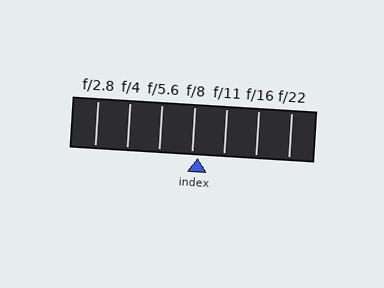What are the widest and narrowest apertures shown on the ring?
The widest aperture shown is f/2.8 and the narrowest is f/22.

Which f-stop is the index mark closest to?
The index mark is closest to f/8.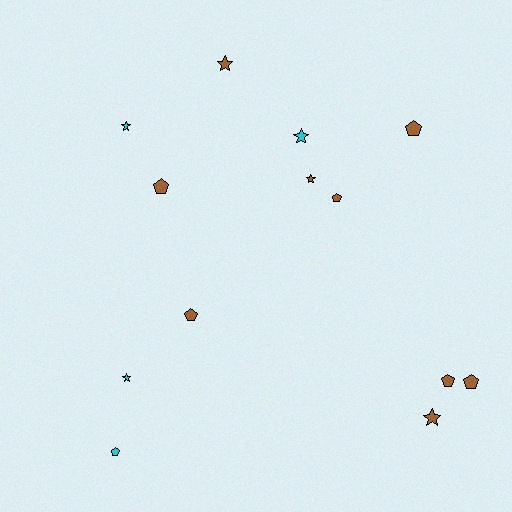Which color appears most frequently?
Brown, with 9 objects.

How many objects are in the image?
There are 13 objects.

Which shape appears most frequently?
Pentagon, with 7 objects.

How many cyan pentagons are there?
There is 1 cyan pentagon.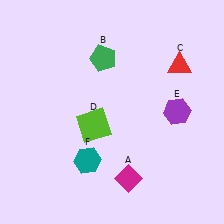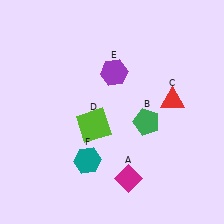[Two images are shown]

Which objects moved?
The objects that moved are: the green pentagon (B), the red triangle (C), the purple hexagon (E).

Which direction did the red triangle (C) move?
The red triangle (C) moved down.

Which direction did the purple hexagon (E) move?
The purple hexagon (E) moved left.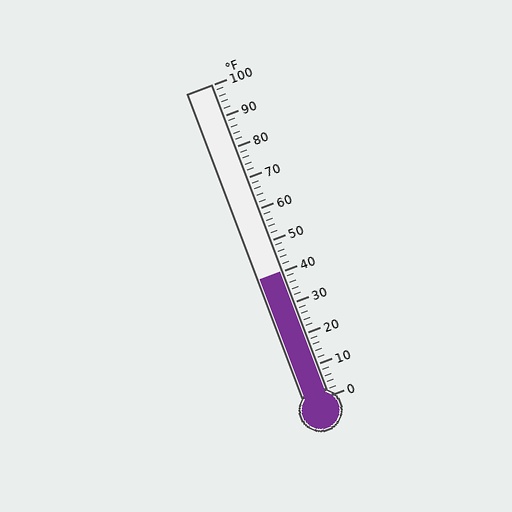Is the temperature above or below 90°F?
The temperature is below 90°F.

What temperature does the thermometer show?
The thermometer shows approximately 40°F.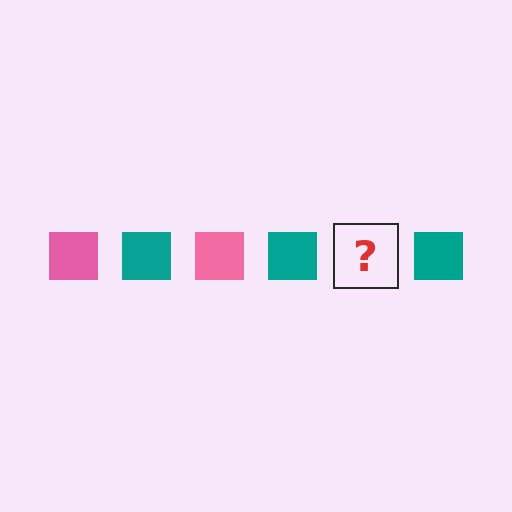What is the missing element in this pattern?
The missing element is a pink square.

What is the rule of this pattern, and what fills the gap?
The rule is that the pattern cycles through pink, teal squares. The gap should be filled with a pink square.